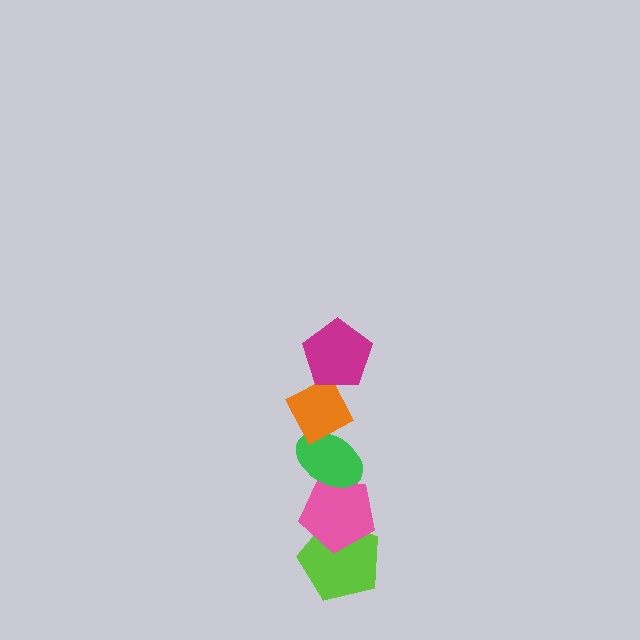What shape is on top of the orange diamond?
The magenta pentagon is on top of the orange diamond.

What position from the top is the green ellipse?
The green ellipse is 3rd from the top.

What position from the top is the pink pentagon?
The pink pentagon is 4th from the top.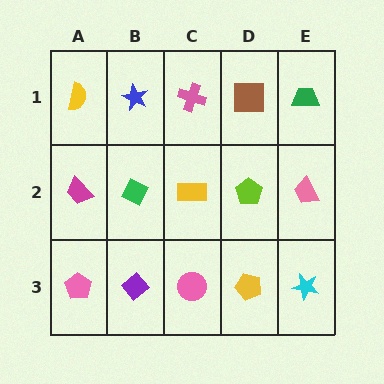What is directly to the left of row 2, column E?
A lime pentagon.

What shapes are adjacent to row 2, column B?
A blue star (row 1, column B), a purple diamond (row 3, column B), a magenta trapezoid (row 2, column A), a yellow rectangle (row 2, column C).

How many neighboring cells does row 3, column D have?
3.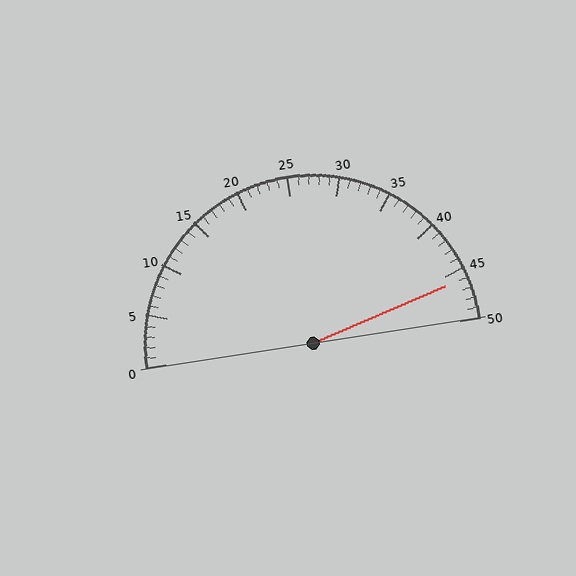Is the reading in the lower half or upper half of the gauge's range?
The reading is in the upper half of the range (0 to 50).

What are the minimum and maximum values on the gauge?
The gauge ranges from 0 to 50.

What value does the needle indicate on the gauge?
The needle indicates approximately 46.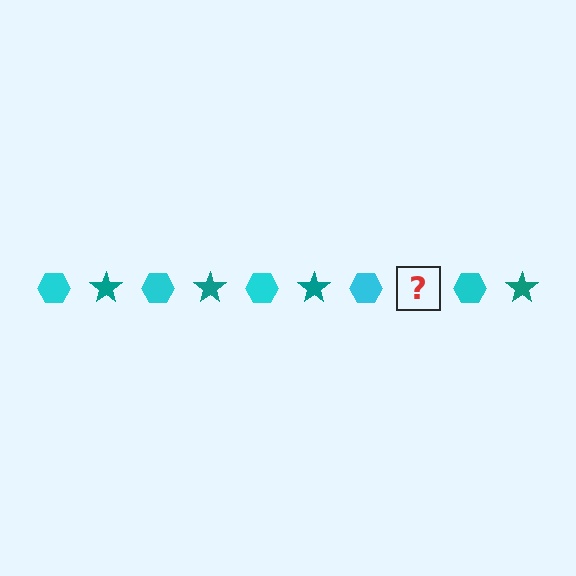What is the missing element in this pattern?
The missing element is a teal star.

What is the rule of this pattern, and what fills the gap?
The rule is that the pattern alternates between cyan hexagon and teal star. The gap should be filled with a teal star.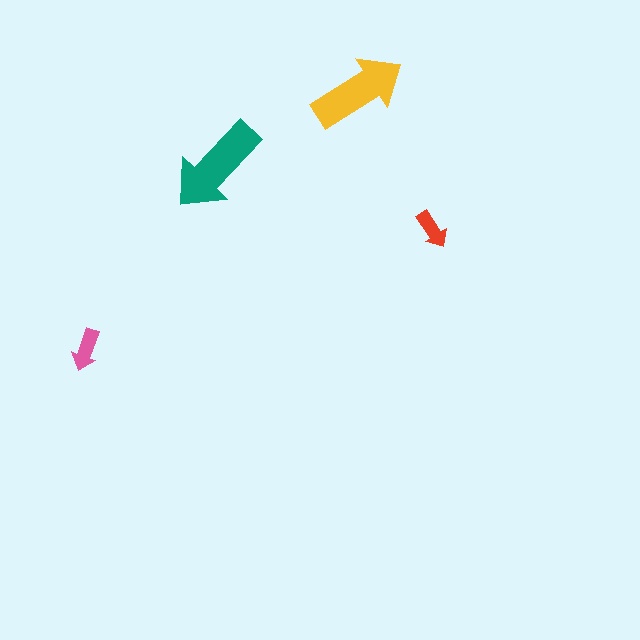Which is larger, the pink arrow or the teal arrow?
The teal one.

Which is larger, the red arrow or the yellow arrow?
The yellow one.